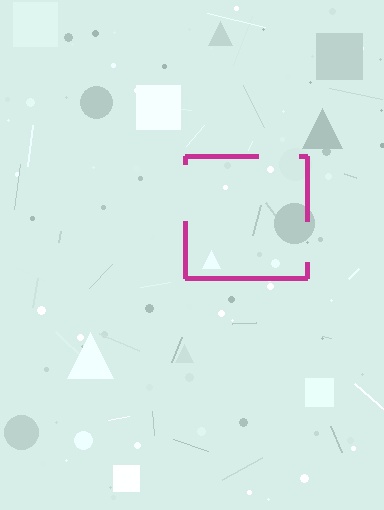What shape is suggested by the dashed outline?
The dashed outline suggests a square.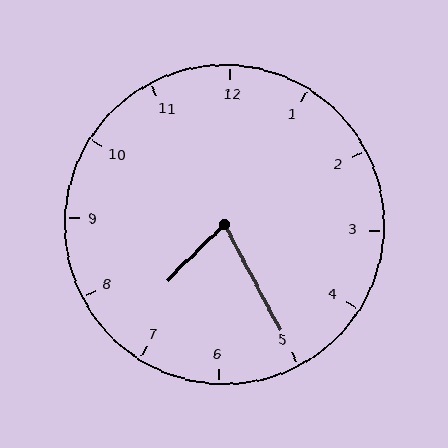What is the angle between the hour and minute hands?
Approximately 72 degrees.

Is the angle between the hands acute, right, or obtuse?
It is acute.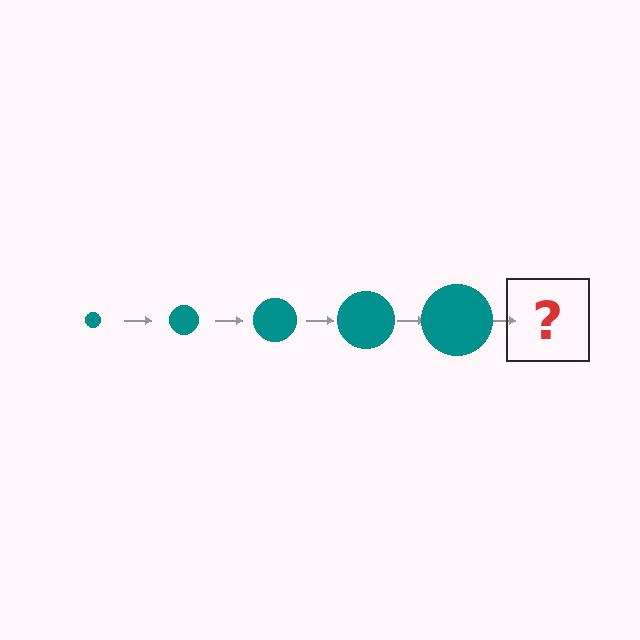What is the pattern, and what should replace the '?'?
The pattern is that the circle gets progressively larger each step. The '?' should be a teal circle, larger than the previous one.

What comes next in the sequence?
The next element should be a teal circle, larger than the previous one.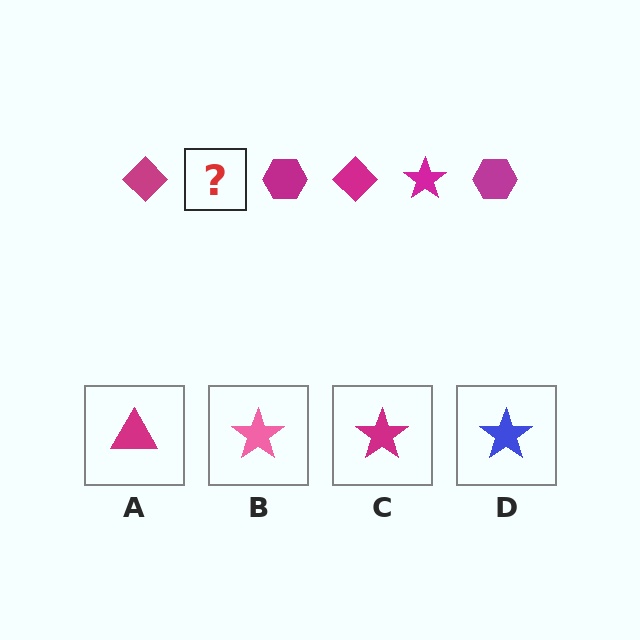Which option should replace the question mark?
Option C.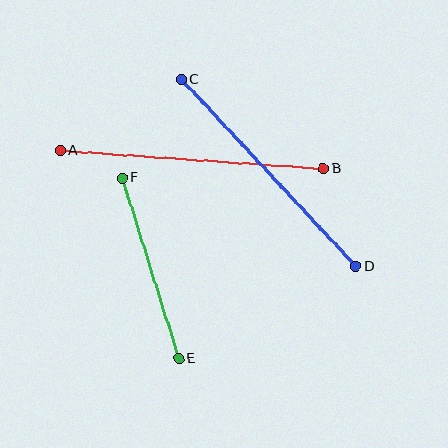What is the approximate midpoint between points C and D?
The midpoint is at approximately (269, 173) pixels.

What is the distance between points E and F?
The distance is approximately 189 pixels.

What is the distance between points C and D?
The distance is approximately 255 pixels.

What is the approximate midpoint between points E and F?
The midpoint is at approximately (150, 268) pixels.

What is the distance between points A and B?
The distance is approximately 264 pixels.